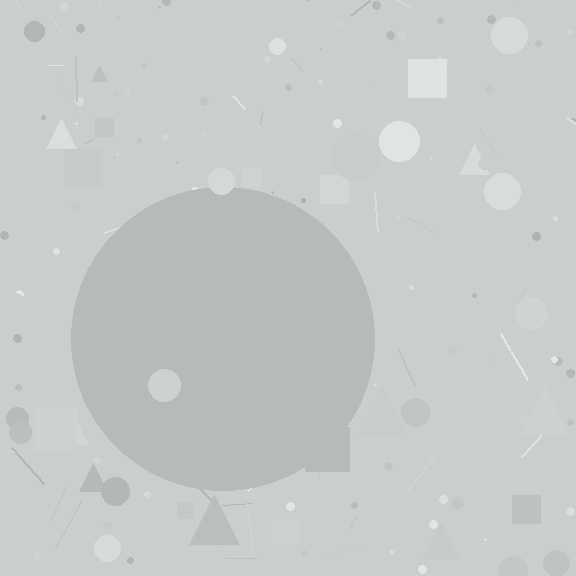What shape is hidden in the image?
A circle is hidden in the image.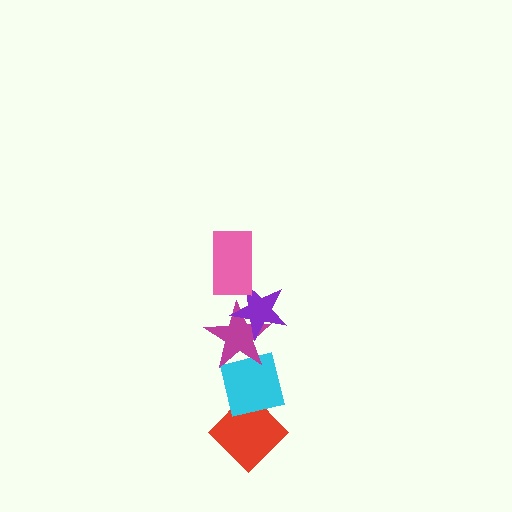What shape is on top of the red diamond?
The cyan square is on top of the red diamond.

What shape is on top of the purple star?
The pink rectangle is on top of the purple star.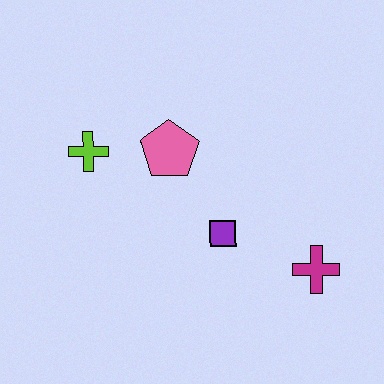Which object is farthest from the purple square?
The lime cross is farthest from the purple square.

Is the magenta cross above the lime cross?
No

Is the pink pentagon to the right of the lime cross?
Yes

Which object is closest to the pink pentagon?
The lime cross is closest to the pink pentagon.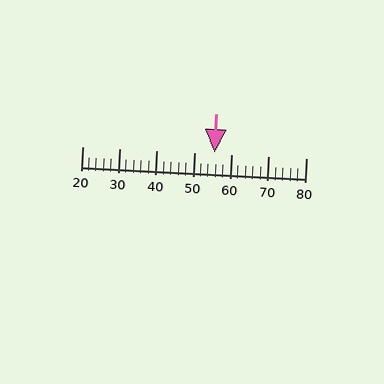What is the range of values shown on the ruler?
The ruler shows values from 20 to 80.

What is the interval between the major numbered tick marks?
The major tick marks are spaced 10 units apart.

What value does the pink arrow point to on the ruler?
The pink arrow points to approximately 56.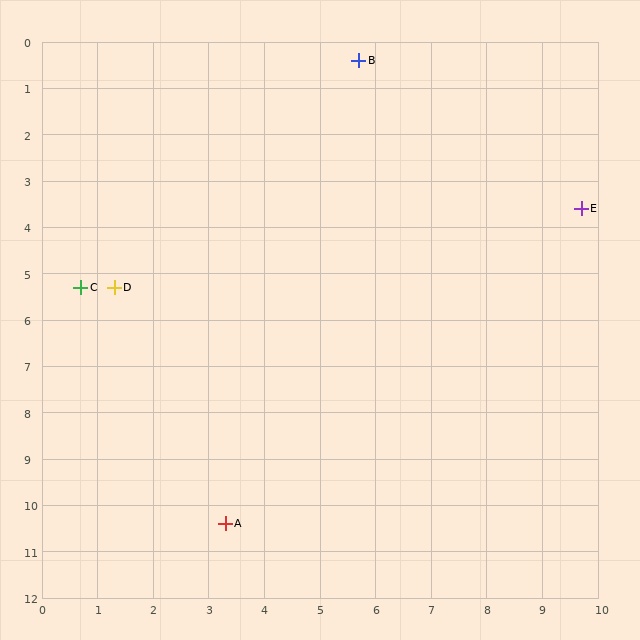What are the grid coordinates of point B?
Point B is at approximately (5.7, 0.4).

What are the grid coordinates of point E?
Point E is at approximately (9.7, 3.6).